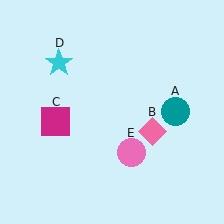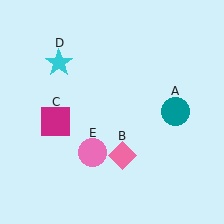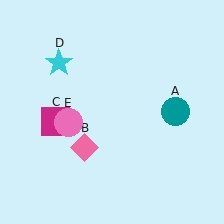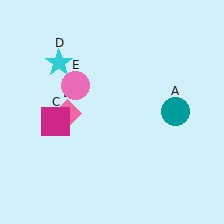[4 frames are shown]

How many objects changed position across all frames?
2 objects changed position: pink diamond (object B), pink circle (object E).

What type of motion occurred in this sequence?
The pink diamond (object B), pink circle (object E) rotated clockwise around the center of the scene.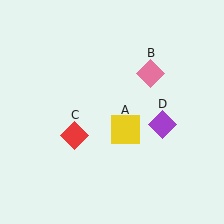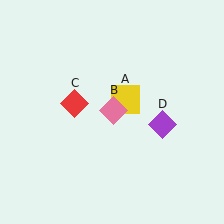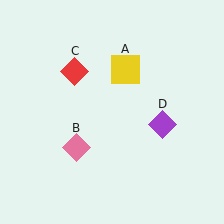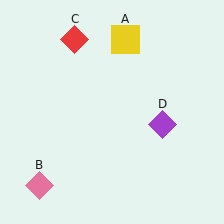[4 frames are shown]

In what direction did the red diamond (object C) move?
The red diamond (object C) moved up.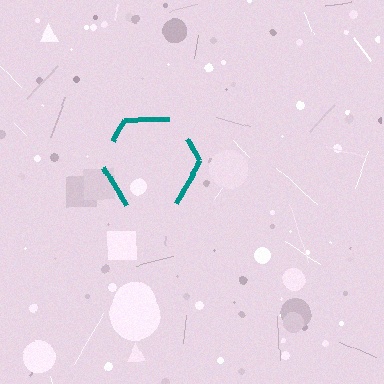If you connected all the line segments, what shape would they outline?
They would outline a hexagon.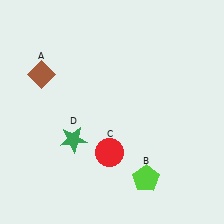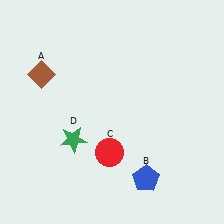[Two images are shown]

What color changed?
The pentagon (B) changed from lime in Image 1 to blue in Image 2.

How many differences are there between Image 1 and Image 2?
There is 1 difference between the two images.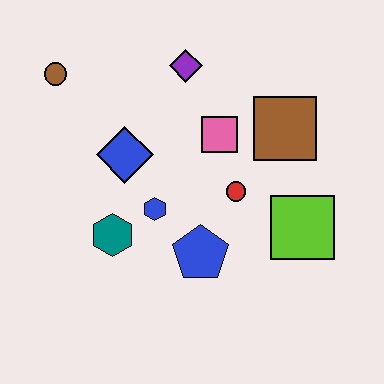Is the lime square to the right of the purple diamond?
Yes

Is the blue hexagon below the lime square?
No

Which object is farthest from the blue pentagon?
The brown circle is farthest from the blue pentagon.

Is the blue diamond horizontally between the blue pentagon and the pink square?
No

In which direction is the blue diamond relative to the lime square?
The blue diamond is to the left of the lime square.